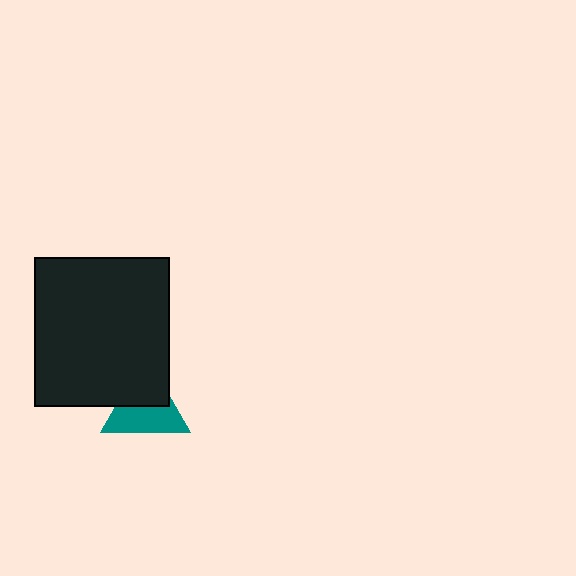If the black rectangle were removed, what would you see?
You would see the complete teal triangle.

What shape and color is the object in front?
The object in front is a black rectangle.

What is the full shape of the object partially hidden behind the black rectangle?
The partially hidden object is a teal triangle.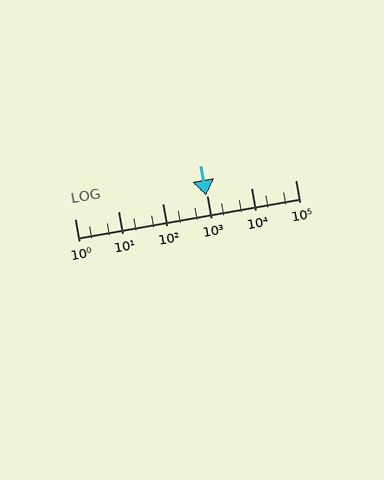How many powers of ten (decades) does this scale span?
The scale spans 5 decades, from 1 to 100000.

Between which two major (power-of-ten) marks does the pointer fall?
The pointer is between 100 and 1000.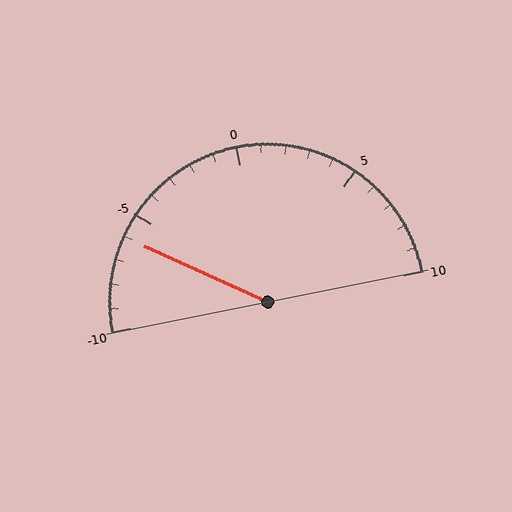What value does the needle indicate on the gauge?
The needle indicates approximately -6.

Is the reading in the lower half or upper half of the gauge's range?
The reading is in the lower half of the range (-10 to 10).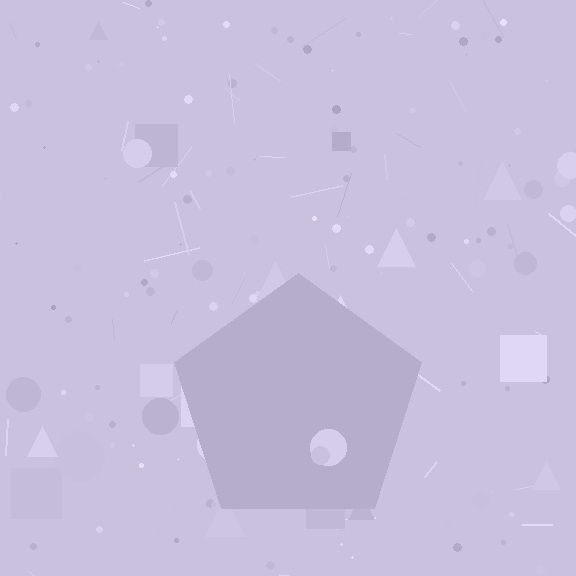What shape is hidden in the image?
A pentagon is hidden in the image.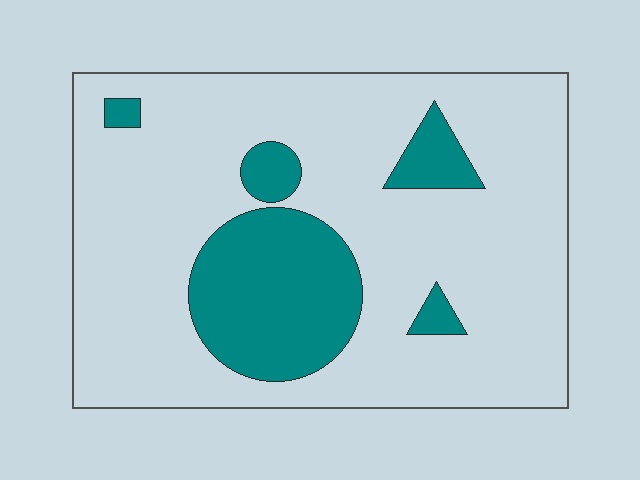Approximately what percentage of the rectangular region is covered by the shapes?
Approximately 20%.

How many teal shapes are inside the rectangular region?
5.